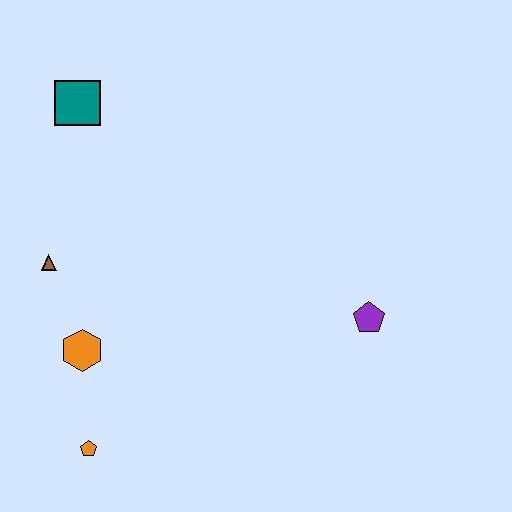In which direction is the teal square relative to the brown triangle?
The teal square is above the brown triangle.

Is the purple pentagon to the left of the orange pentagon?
No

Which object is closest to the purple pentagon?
The orange hexagon is closest to the purple pentagon.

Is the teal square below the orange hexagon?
No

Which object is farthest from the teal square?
The purple pentagon is farthest from the teal square.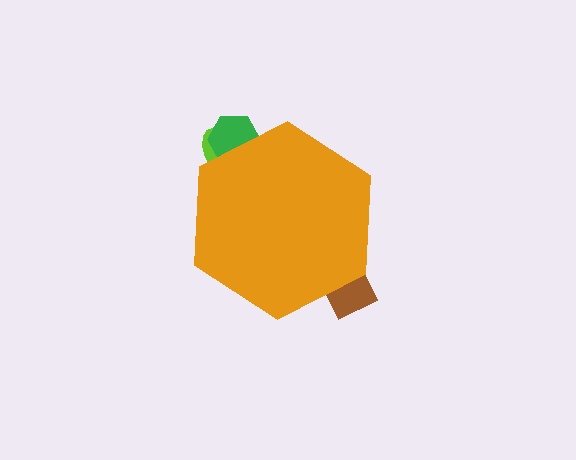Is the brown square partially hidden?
Yes, the brown square is partially hidden behind the orange hexagon.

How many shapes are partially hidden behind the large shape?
3 shapes are partially hidden.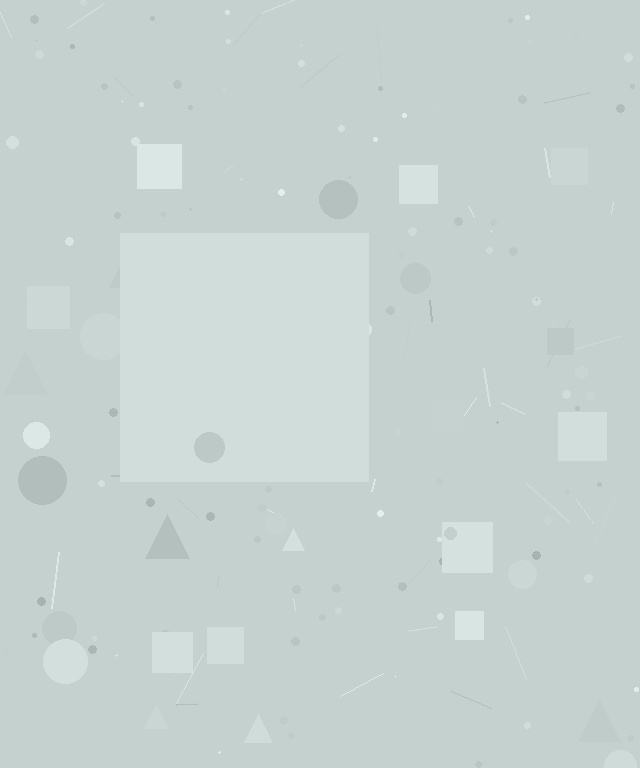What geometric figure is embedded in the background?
A square is embedded in the background.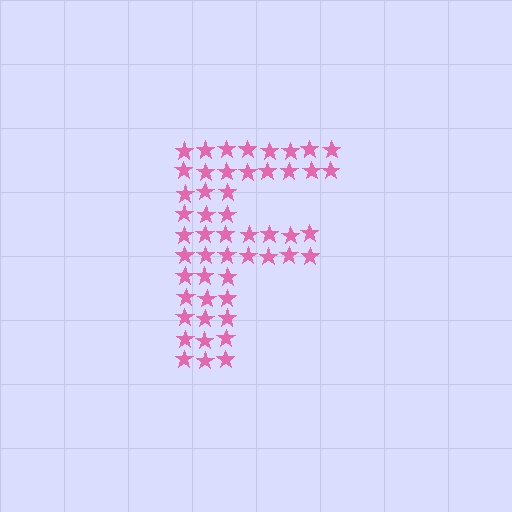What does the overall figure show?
The overall figure shows the letter F.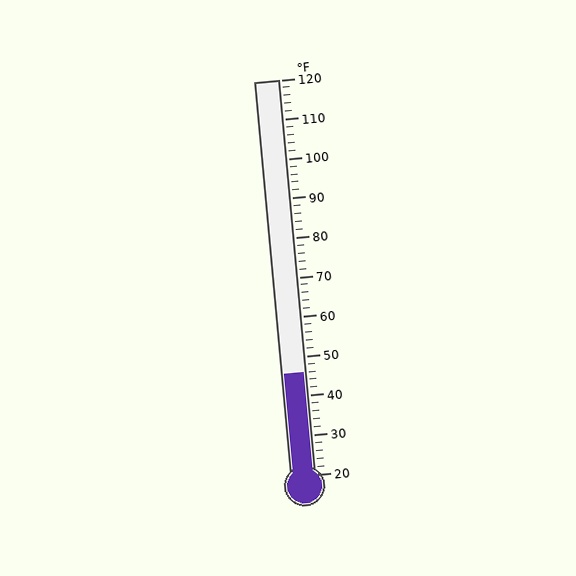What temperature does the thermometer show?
The thermometer shows approximately 46°F.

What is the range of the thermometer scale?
The thermometer scale ranges from 20°F to 120°F.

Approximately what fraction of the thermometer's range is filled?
The thermometer is filled to approximately 25% of its range.